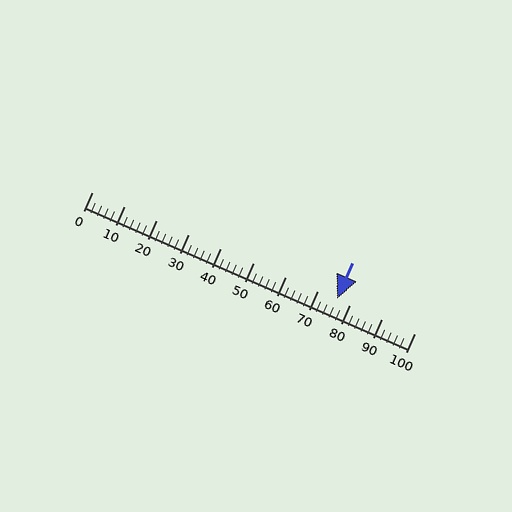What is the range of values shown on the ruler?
The ruler shows values from 0 to 100.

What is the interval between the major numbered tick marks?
The major tick marks are spaced 10 units apart.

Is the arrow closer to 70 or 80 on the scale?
The arrow is closer to 80.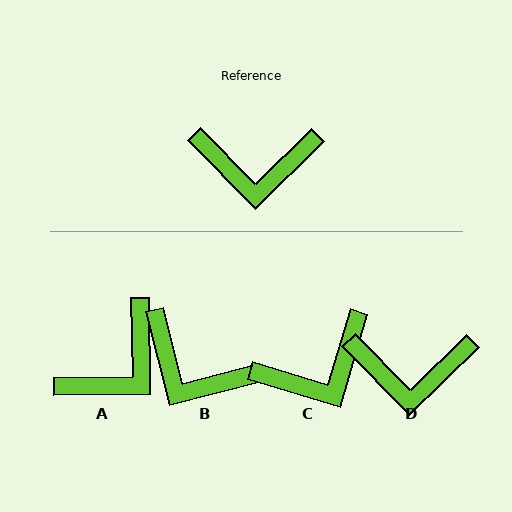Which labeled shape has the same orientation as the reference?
D.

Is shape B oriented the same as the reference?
No, it is off by about 30 degrees.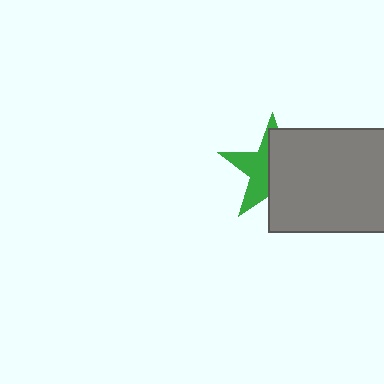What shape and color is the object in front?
The object in front is a gray rectangle.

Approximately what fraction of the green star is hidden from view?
Roughly 57% of the green star is hidden behind the gray rectangle.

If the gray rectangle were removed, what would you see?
You would see the complete green star.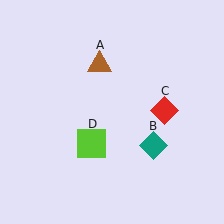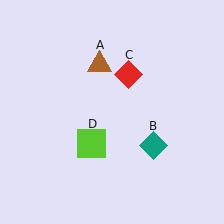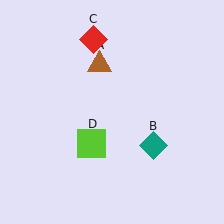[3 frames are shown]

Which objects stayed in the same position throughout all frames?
Brown triangle (object A) and teal diamond (object B) and lime square (object D) remained stationary.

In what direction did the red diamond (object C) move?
The red diamond (object C) moved up and to the left.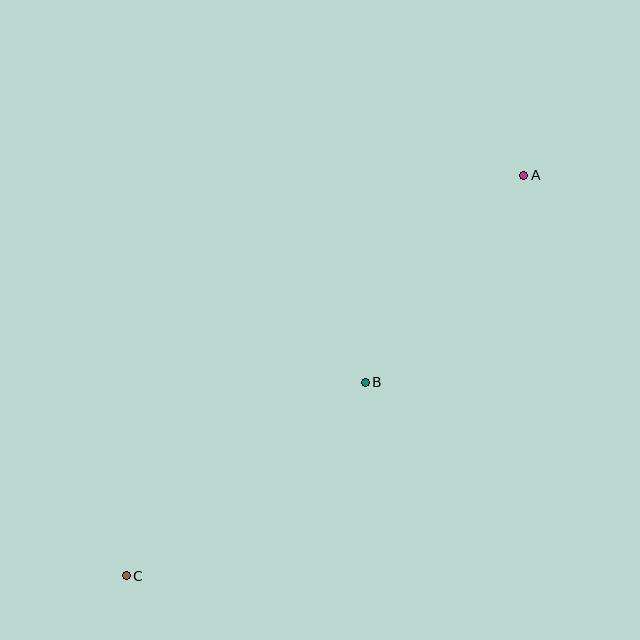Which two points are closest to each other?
Points A and B are closest to each other.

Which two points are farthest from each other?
Points A and C are farthest from each other.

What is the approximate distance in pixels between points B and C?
The distance between B and C is approximately 307 pixels.